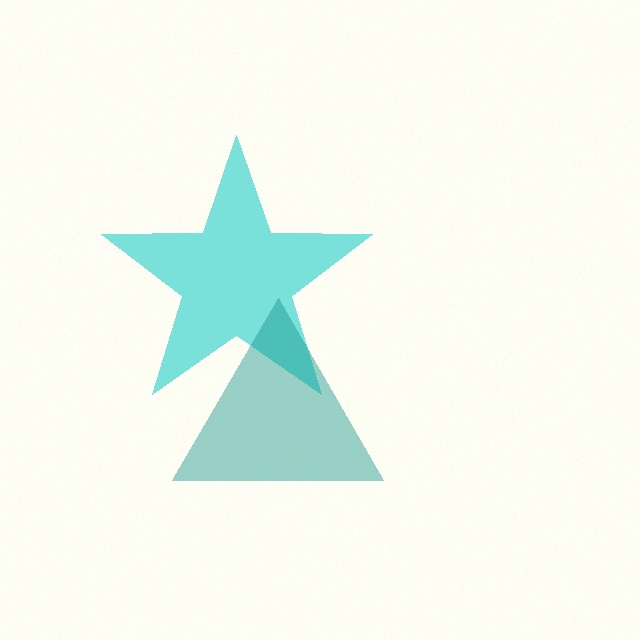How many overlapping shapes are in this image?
There are 2 overlapping shapes in the image.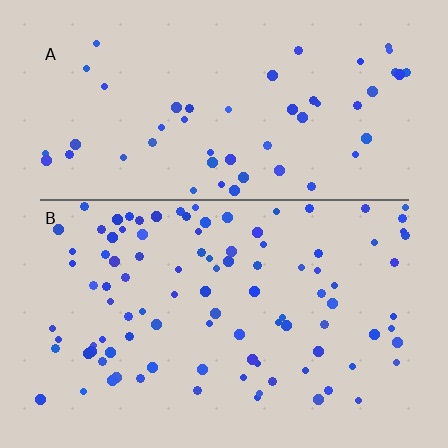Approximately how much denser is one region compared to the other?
Approximately 1.8× — region B over region A.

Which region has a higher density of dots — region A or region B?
B (the bottom).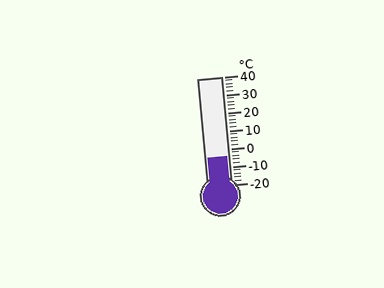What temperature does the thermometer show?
The thermometer shows approximately -4°C.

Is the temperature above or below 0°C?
The temperature is below 0°C.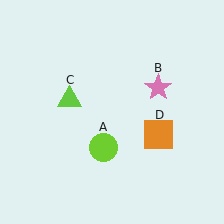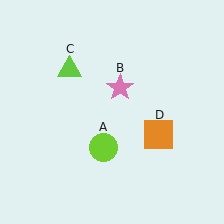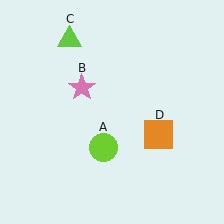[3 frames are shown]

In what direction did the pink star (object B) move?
The pink star (object B) moved left.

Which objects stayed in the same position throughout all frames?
Lime circle (object A) and orange square (object D) remained stationary.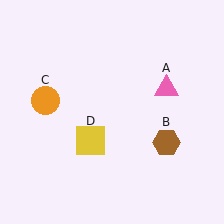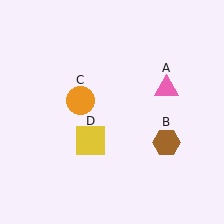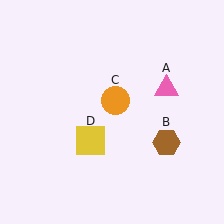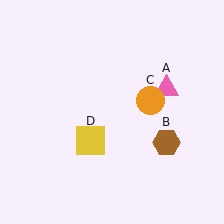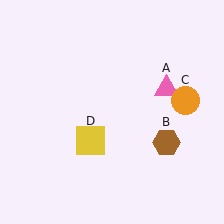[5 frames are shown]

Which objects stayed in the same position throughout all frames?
Pink triangle (object A) and brown hexagon (object B) and yellow square (object D) remained stationary.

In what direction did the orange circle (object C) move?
The orange circle (object C) moved right.